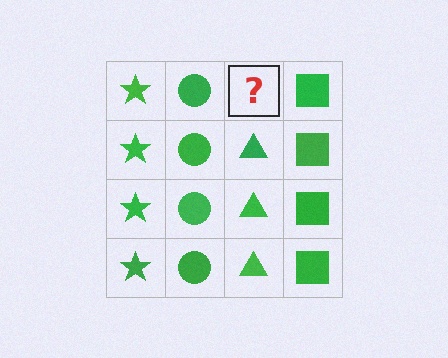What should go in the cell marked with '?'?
The missing cell should contain a green triangle.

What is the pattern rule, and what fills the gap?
The rule is that each column has a consistent shape. The gap should be filled with a green triangle.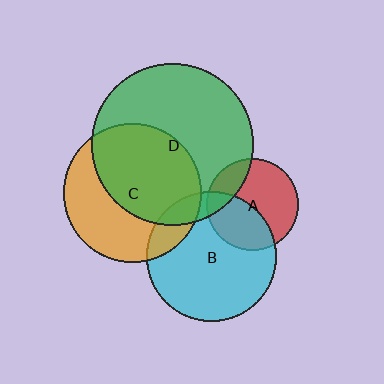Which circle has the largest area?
Circle D (green).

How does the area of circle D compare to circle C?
Approximately 1.4 times.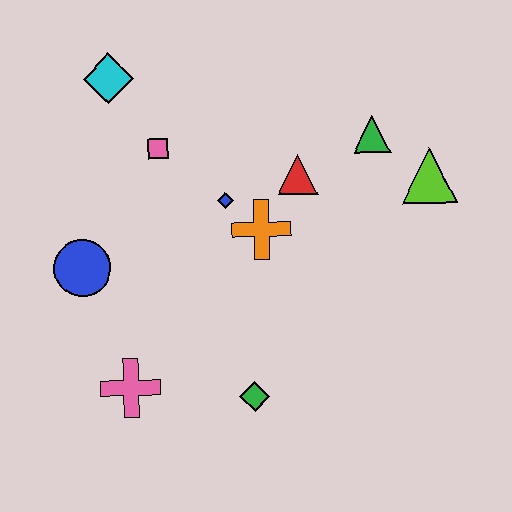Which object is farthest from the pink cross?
The lime triangle is farthest from the pink cross.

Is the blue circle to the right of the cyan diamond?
No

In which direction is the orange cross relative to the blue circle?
The orange cross is to the right of the blue circle.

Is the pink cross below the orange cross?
Yes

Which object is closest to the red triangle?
The orange cross is closest to the red triangle.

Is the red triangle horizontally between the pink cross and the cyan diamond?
No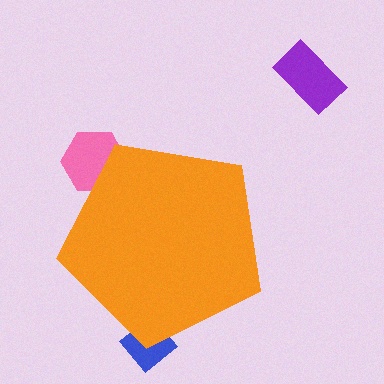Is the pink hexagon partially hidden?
Yes, the pink hexagon is partially hidden behind the orange pentagon.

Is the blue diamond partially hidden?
Yes, the blue diamond is partially hidden behind the orange pentagon.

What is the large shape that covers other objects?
An orange pentagon.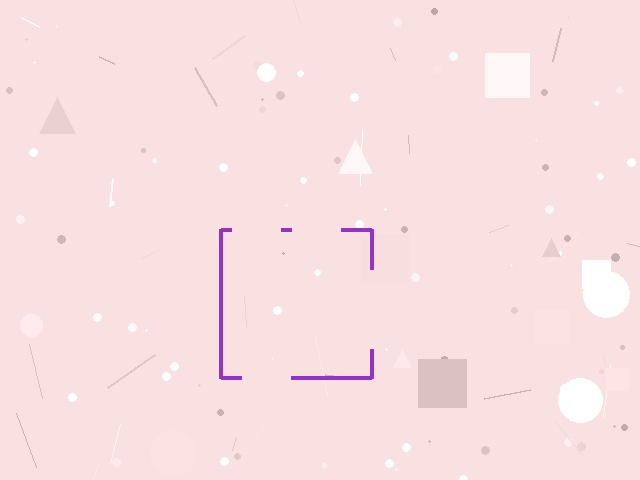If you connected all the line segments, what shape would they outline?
They would outline a square.